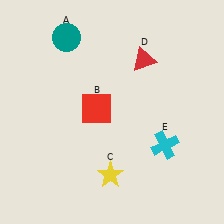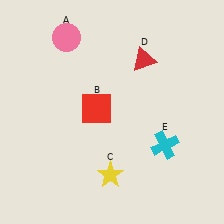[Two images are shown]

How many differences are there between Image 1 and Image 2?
There is 1 difference between the two images.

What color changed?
The circle (A) changed from teal in Image 1 to pink in Image 2.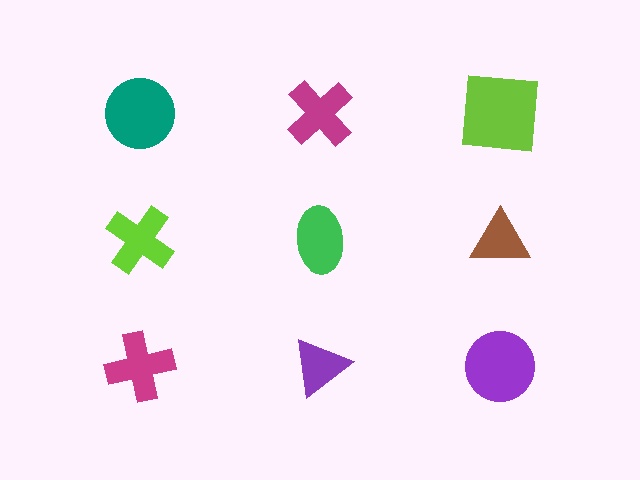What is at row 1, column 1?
A teal circle.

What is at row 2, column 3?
A brown triangle.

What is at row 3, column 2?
A purple triangle.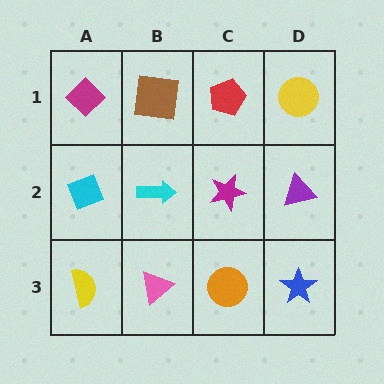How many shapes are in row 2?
4 shapes.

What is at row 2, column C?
A magenta star.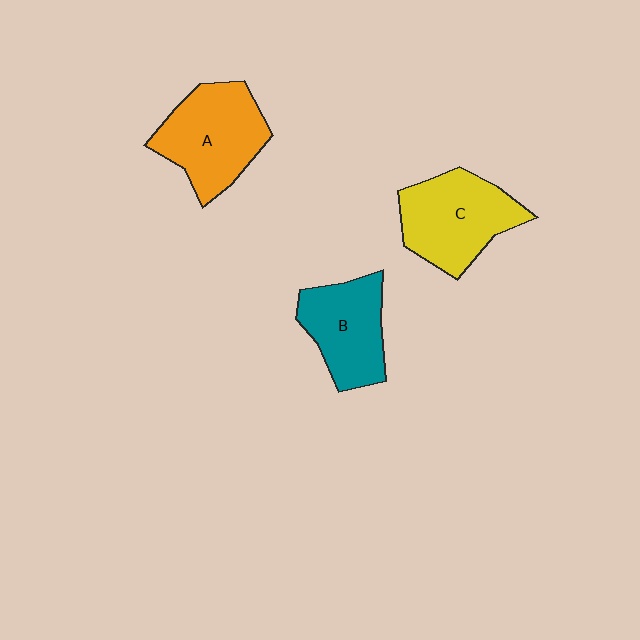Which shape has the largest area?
Shape A (orange).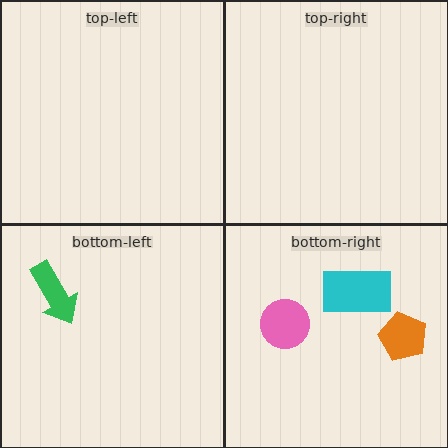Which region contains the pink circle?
The bottom-right region.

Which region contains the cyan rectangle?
The bottom-right region.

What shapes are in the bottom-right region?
The cyan rectangle, the pink circle, the orange pentagon.